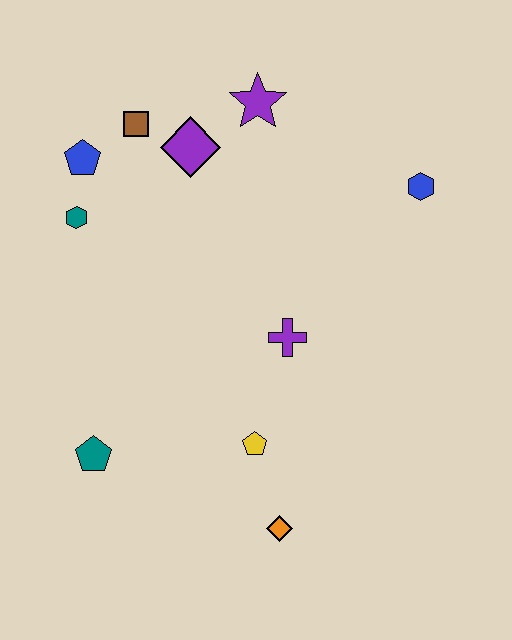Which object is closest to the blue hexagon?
The purple star is closest to the blue hexagon.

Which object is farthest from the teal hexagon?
The orange diamond is farthest from the teal hexagon.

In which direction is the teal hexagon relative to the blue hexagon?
The teal hexagon is to the left of the blue hexagon.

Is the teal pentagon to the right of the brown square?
No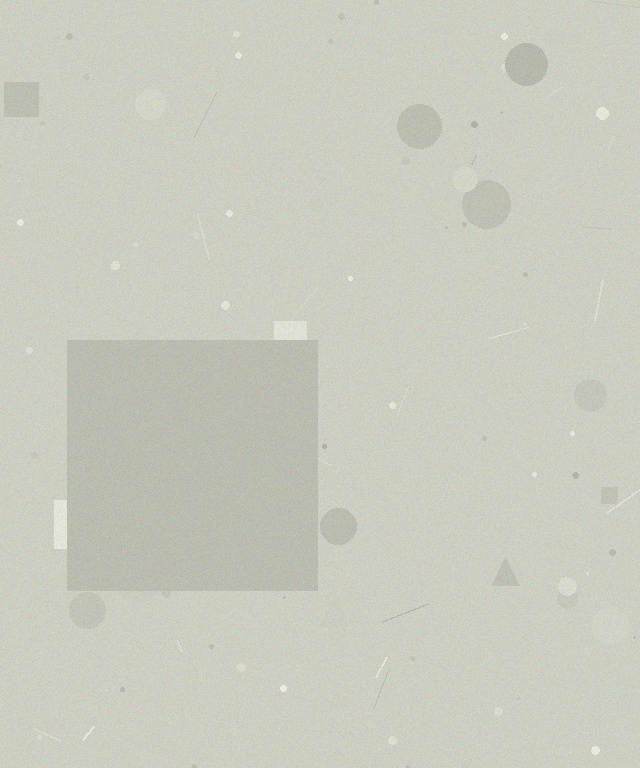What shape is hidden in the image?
A square is hidden in the image.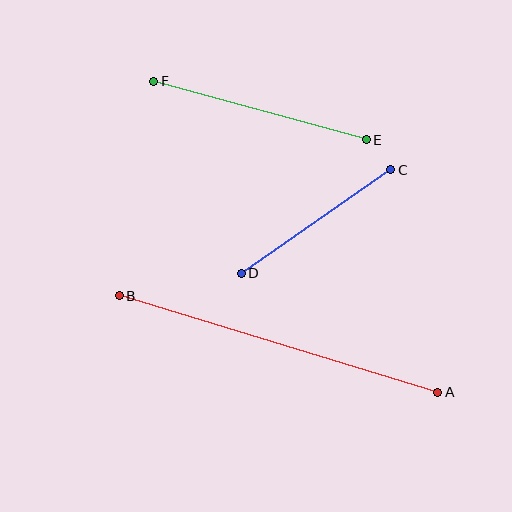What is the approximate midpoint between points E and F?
The midpoint is at approximately (260, 110) pixels.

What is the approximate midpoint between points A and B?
The midpoint is at approximately (279, 344) pixels.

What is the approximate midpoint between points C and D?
The midpoint is at approximately (316, 221) pixels.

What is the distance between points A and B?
The distance is approximately 333 pixels.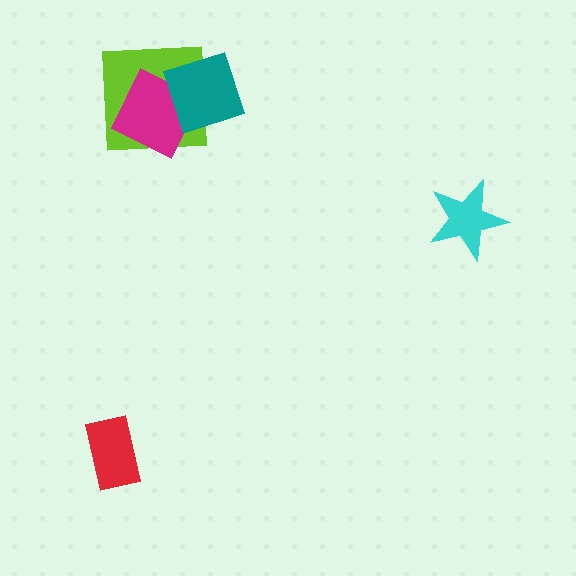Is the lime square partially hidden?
Yes, it is partially covered by another shape.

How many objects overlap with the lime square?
2 objects overlap with the lime square.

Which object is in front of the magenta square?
The teal diamond is in front of the magenta square.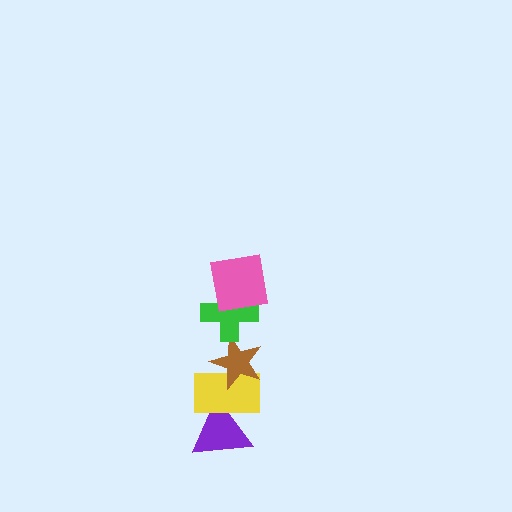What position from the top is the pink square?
The pink square is 1st from the top.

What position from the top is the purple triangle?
The purple triangle is 5th from the top.